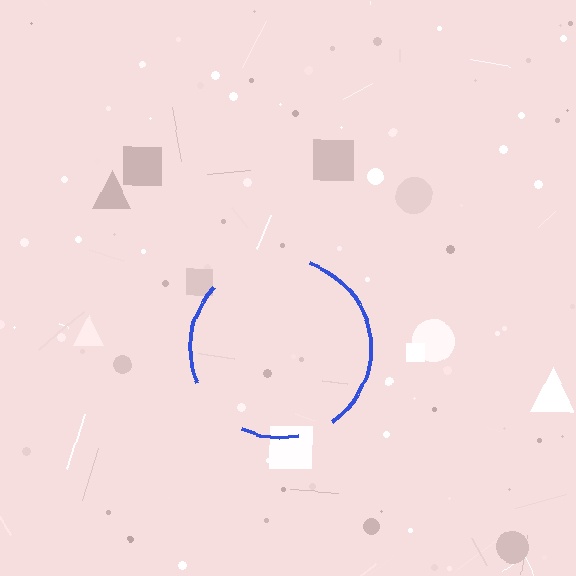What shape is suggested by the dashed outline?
The dashed outline suggests a circle.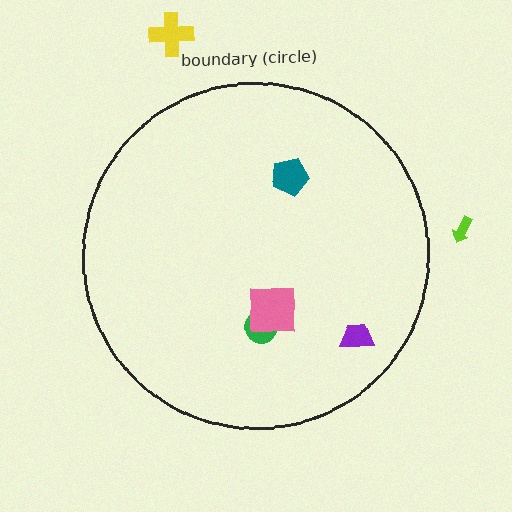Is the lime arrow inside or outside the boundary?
Outside.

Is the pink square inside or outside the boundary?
Inside.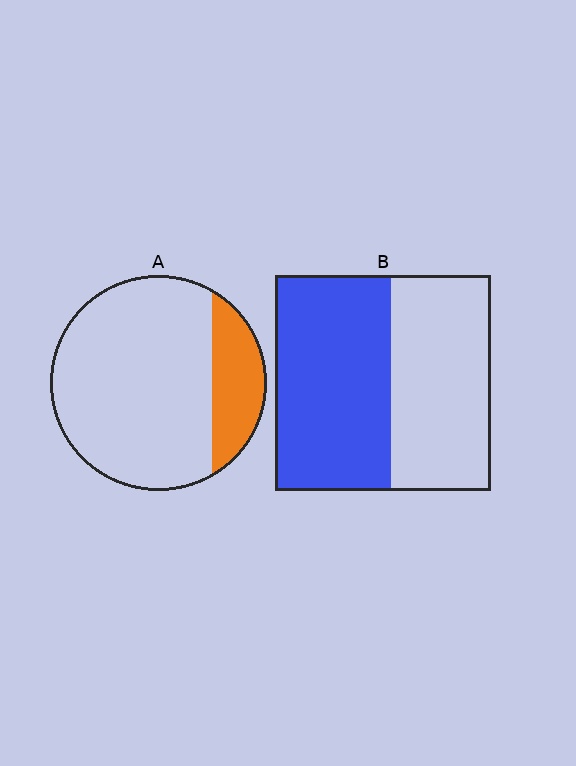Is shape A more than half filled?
No.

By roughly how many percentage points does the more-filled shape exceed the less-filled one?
By roughly 35 percentage points (B over A).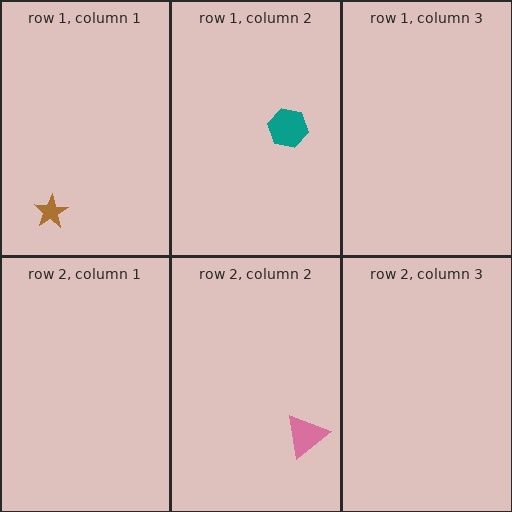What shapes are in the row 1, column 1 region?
The brown star.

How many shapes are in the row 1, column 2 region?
1.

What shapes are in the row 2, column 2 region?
The pink triangle.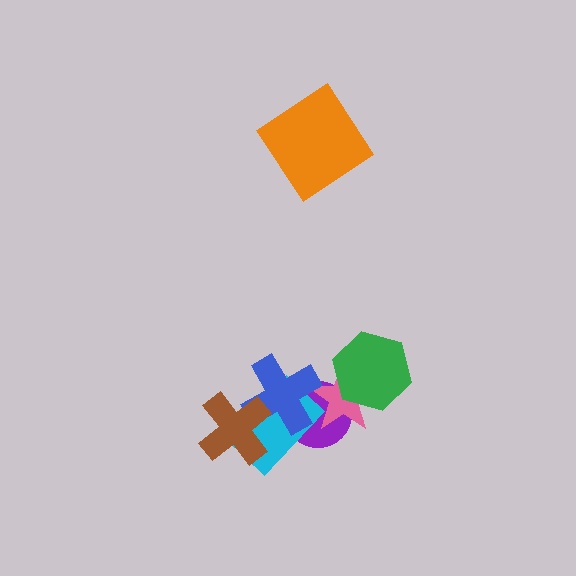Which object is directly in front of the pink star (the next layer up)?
The green hexagon is directly in front of the pink star.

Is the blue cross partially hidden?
Yes, it is partially covered by another shape.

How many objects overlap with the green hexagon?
1 object overlaps with the green hexagon.